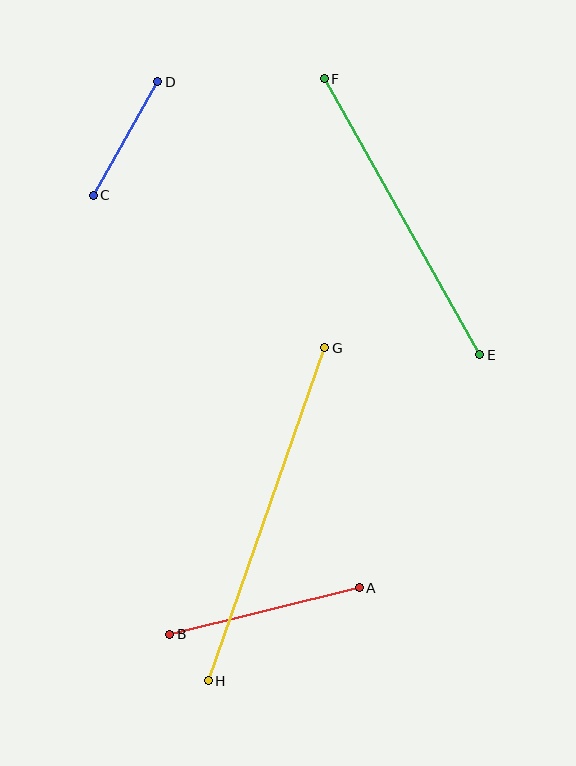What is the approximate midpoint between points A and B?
The midpoint is at approximately (264, 611) pixels.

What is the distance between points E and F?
The distance is approximately 317 pixels.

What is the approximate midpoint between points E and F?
The midpoint is at approximately (402, 217) pixels.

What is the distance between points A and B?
The distance is approximately 195 pixels.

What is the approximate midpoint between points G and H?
The midpoint is at approximately (266, 514) pixels.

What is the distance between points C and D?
The distance is approximately 130 pixels.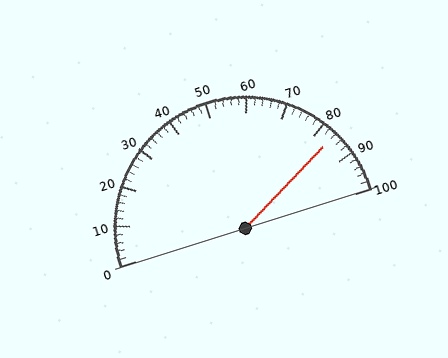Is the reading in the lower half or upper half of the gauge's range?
The reading is in the upper half of the range (0 to 100).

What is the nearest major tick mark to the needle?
The nearest major tick mark is 80.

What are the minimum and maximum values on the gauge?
The gauge ranges from 0 to 100.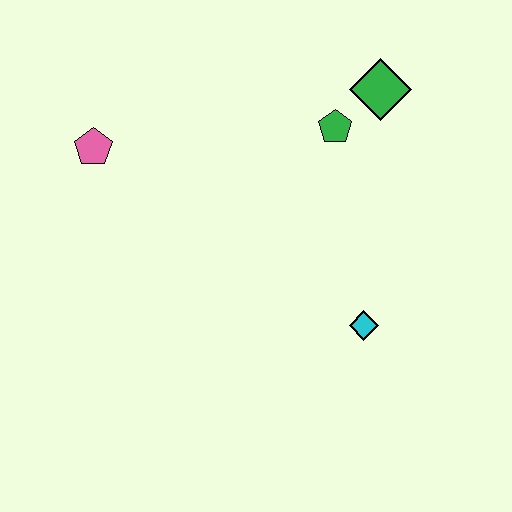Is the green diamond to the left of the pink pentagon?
No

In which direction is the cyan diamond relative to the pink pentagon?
The cyan diamond is to the right of the pink pentagon.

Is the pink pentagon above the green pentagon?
No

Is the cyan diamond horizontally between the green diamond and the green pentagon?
Yes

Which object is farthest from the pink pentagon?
The cyan diamond is farthest from the pink pentagon.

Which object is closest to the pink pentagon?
The green pentagon is closest to the pink pentagon.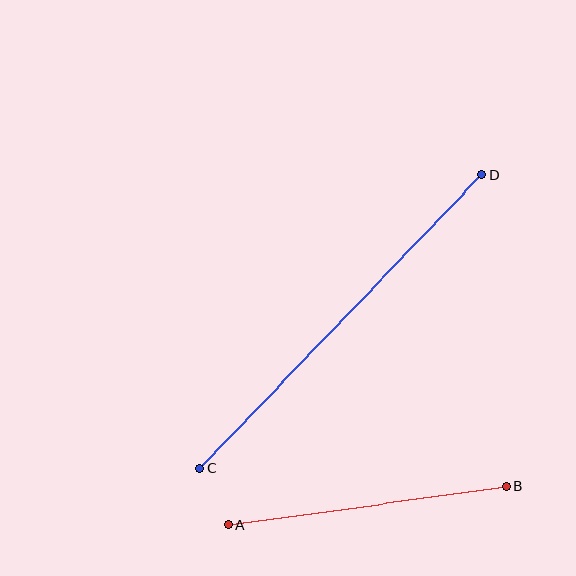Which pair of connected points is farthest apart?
Points C and D are farthest apart.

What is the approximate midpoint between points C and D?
The midpoint is at approximately (341, 322) pixels.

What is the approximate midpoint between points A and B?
The midpoint is at approximately (367, 505) pixels.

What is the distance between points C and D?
The distance is approximately 408 pixels.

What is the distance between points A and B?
The distance is approximately 280 pixels.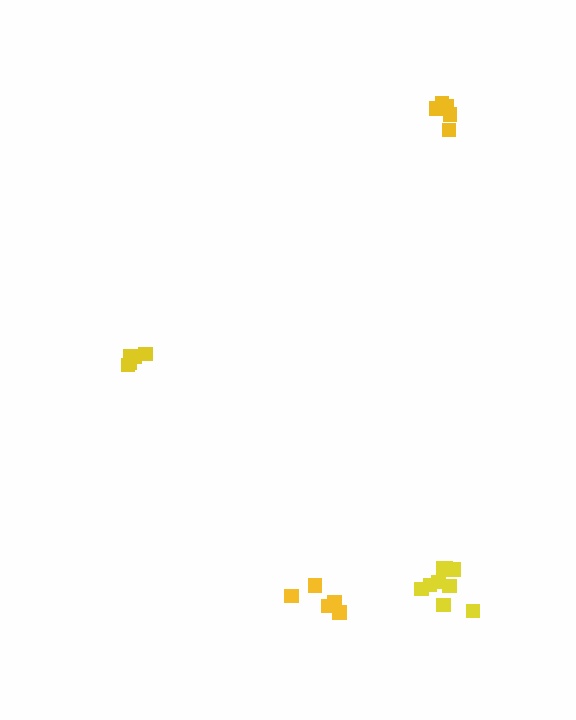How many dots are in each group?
Group 1: 5 dots, Group 2: 5 dots, Group 3: 5 dots, Group 4: 9 dots (24 total).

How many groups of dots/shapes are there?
There are 4 groups.